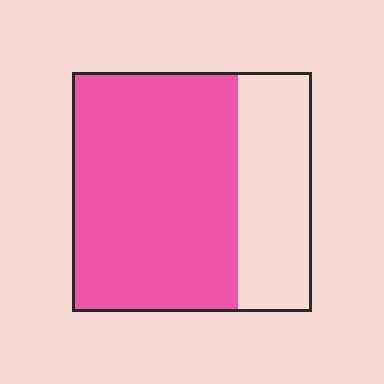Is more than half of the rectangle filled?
Yes.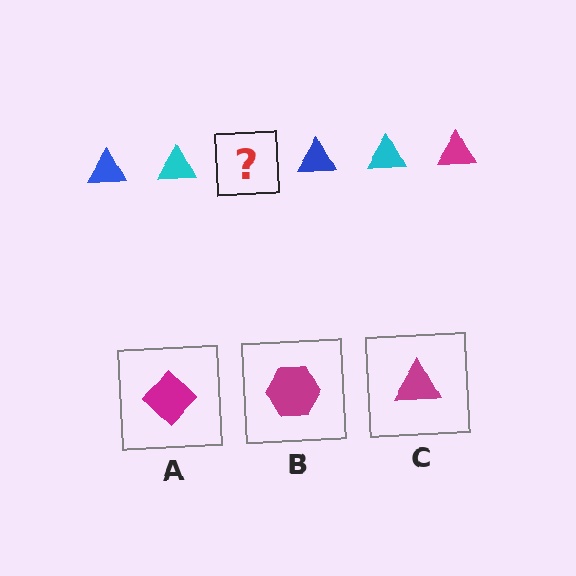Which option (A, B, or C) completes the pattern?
C.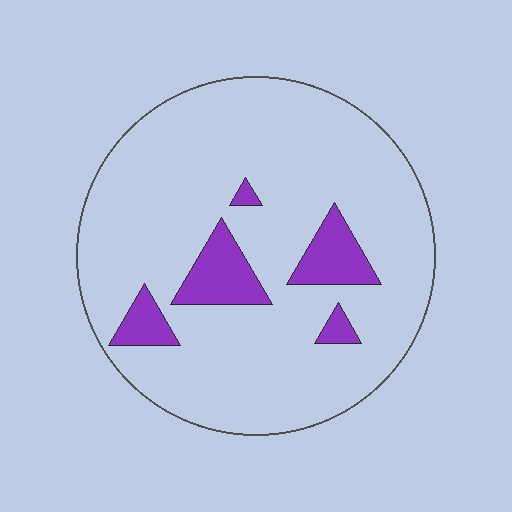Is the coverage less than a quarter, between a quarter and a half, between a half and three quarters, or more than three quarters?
Less than a quarter.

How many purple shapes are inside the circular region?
5.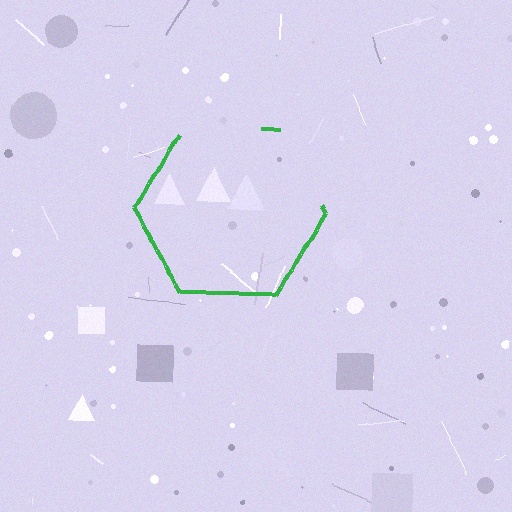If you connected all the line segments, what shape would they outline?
They would outline a hexagon.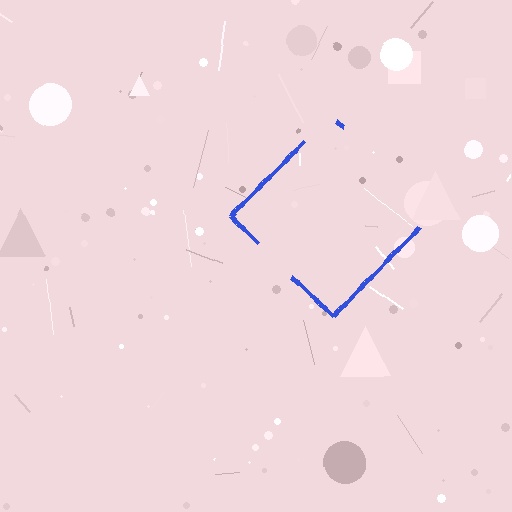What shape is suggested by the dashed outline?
The dashed outline suggests a diamond.